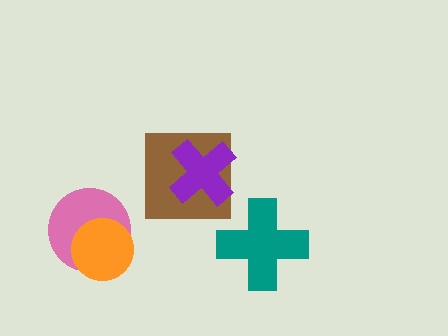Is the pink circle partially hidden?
Yes, it is partially covered by another shape.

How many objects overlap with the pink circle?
1 object overlaps with the pink circle.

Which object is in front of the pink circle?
The orange circle is in front of the pink circle.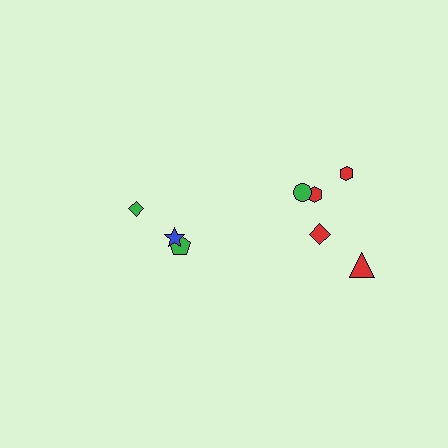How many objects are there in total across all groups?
There are 8 objects.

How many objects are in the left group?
There are 3 objects.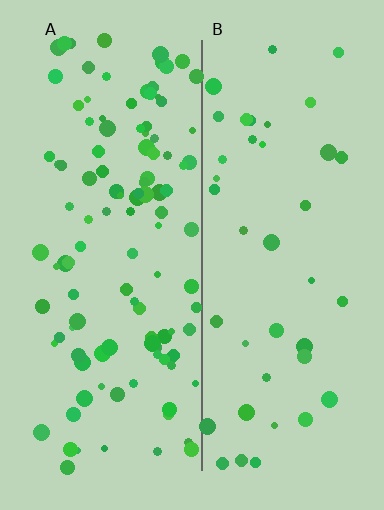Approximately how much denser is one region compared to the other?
Approximately 2.7× — region A over region B.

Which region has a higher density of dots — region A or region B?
A (the left).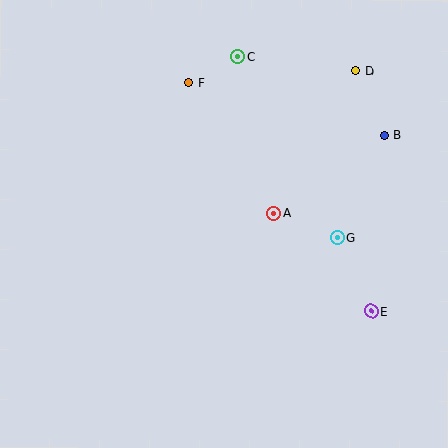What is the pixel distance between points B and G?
The distance between B and G is 113 pixels.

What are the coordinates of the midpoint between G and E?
The midpoint between G and E is at (354, 275).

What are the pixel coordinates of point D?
Point D is at (355, 71).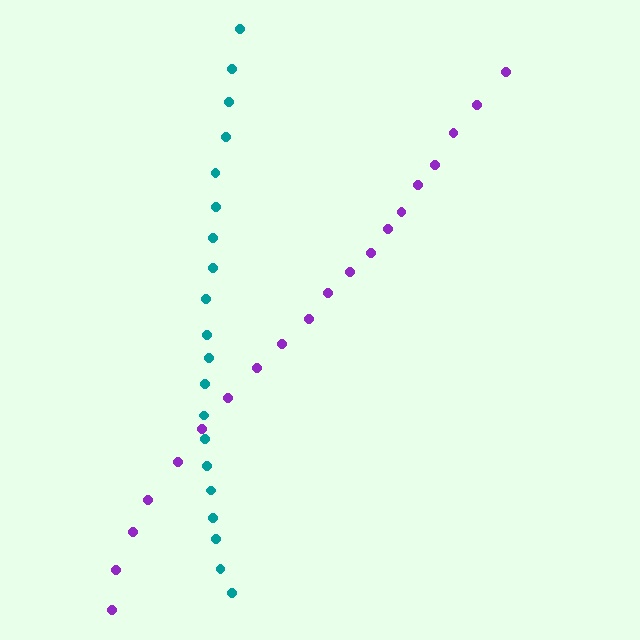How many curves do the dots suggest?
There are 2 distinct paths.